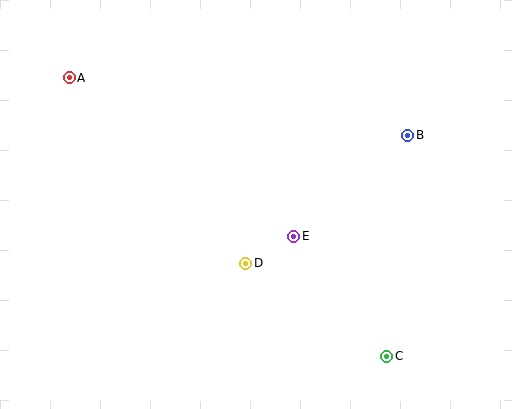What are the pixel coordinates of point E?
Point E is at (294, 236).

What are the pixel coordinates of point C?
Point C is at (387, 356).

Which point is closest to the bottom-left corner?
Point D is closest to the bottom-left corner.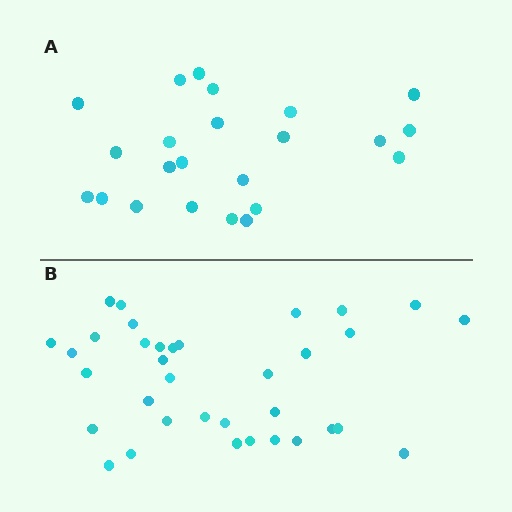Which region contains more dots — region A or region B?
Region B (the bottom region) has more dots.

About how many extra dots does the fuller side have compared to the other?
Region B has roughly 12 or so more dots than region A.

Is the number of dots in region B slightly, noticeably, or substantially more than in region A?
Region B has substantially more. The ratio is roughly 1.5 to 1.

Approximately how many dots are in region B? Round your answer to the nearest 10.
About 40 dots. (The exact count is 35, which rounds to 40.)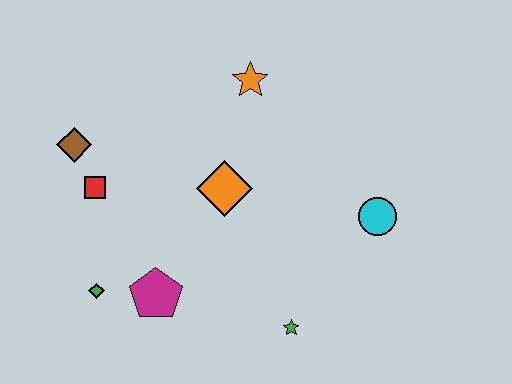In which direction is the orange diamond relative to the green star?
The orange diamond is above the green star.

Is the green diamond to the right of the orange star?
No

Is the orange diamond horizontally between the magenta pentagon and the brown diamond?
No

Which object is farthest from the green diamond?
The cyan circle is farthest from the green diamond.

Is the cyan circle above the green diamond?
Yes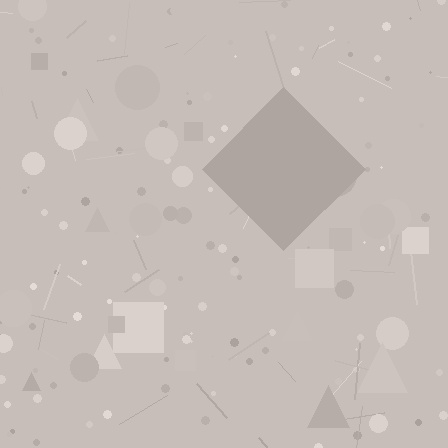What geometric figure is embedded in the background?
A diamond is embedded in the background.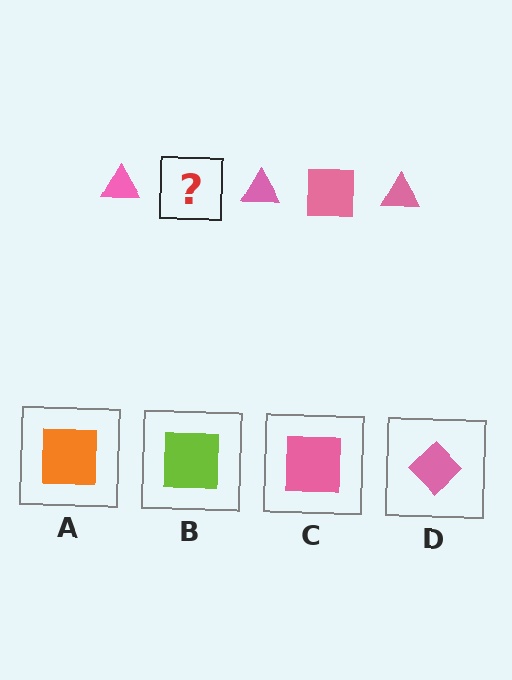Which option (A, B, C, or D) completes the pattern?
C.